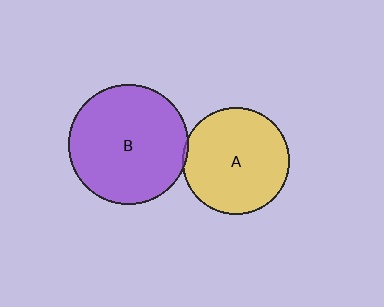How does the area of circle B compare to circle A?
Approximately 1.3 times.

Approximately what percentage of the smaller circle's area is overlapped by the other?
Approximately 5%.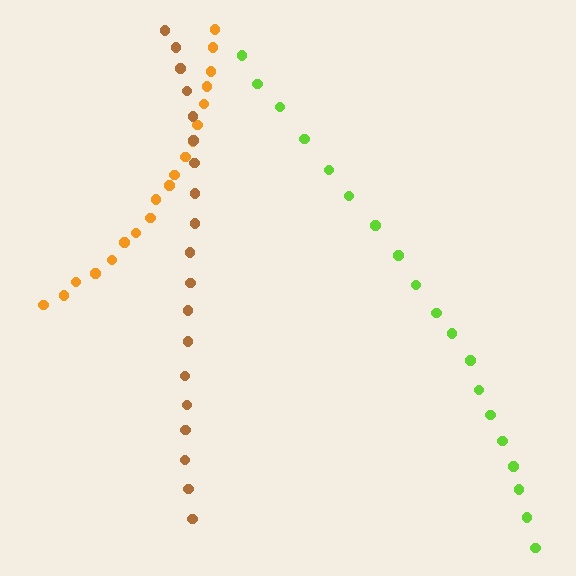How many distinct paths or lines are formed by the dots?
There are 3 distinct paths.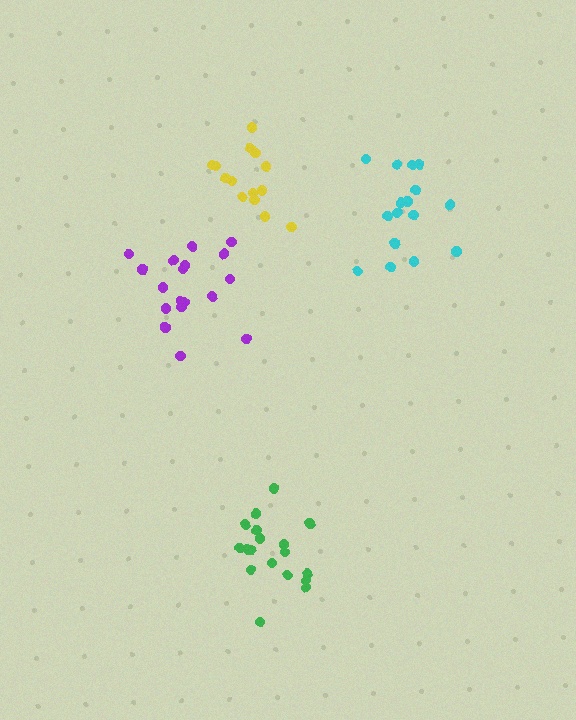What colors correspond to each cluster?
The clusters are colored: cyan, green, purple, yellow.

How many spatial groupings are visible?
There are 4 spatial groupings.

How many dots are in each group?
Group 1: 16 dots, Group 2: 18 dots, Group 3: 18 dots, Group 4: 14 dots (66 total).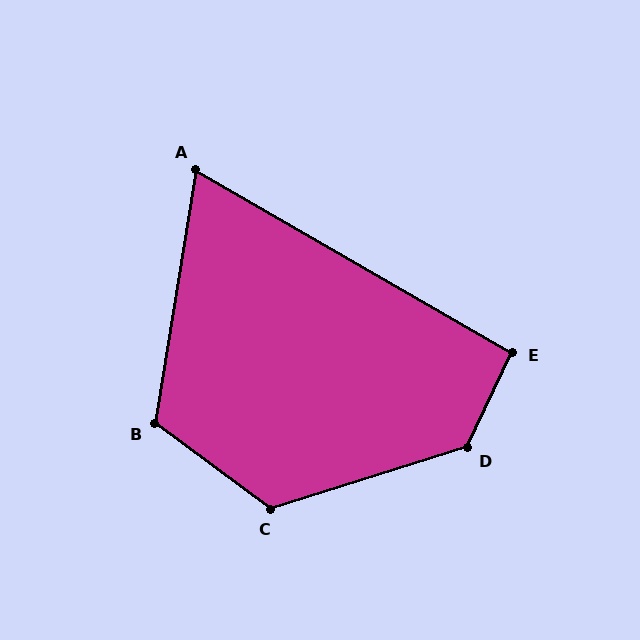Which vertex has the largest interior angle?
D, at approximately 133 degrees.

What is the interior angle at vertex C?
Approximately 126 degrees (obtuse).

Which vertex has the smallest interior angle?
A, at approximately 69 degrees.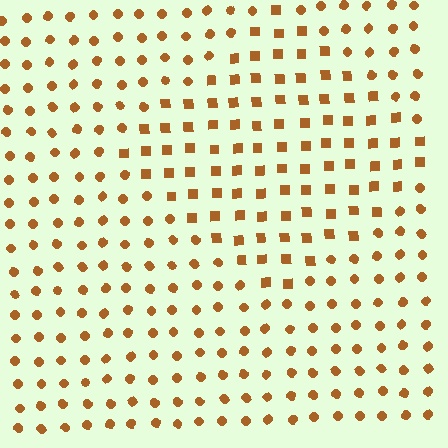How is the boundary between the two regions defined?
The boundary is defined by a change in element shape: squares inside vs. circles outside. All elements share the same color and spacing.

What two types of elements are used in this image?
The image uses squares inside the diamond region and circles outside it.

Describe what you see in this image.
The image is filled with small brown elements arranged in a uniform grid. A diamond-shaped region contains squares, while the surrounding area contains circles. The boundary is defined purely by the change in element shape.